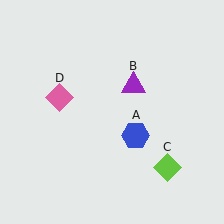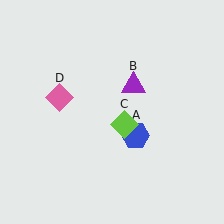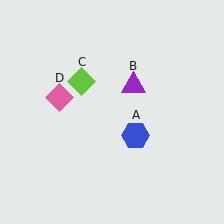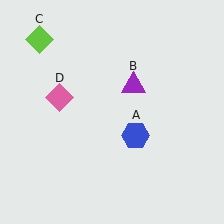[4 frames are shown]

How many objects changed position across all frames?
1 object changed position: lime diamond (object C).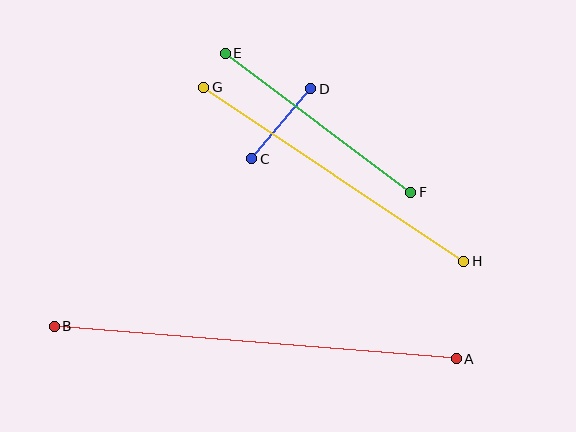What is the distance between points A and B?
The distance is approximately 403 pixels.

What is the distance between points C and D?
The distance is approximately 92 pixels.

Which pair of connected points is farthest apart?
Points A and B are farthest apart.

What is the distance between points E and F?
The distance is approximately 232 pixels.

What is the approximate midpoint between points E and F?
The midpoint is at approximately (318, 123) pixels.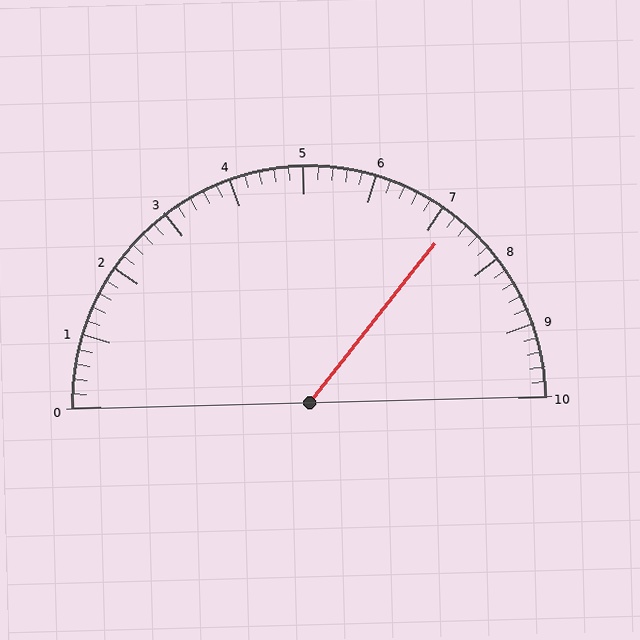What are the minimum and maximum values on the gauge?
The gauge ranges from 0 to 10.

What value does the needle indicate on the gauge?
The needle indicates approximately 7.2.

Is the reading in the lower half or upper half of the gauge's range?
The reading is in the upper half of the range (0 to 10).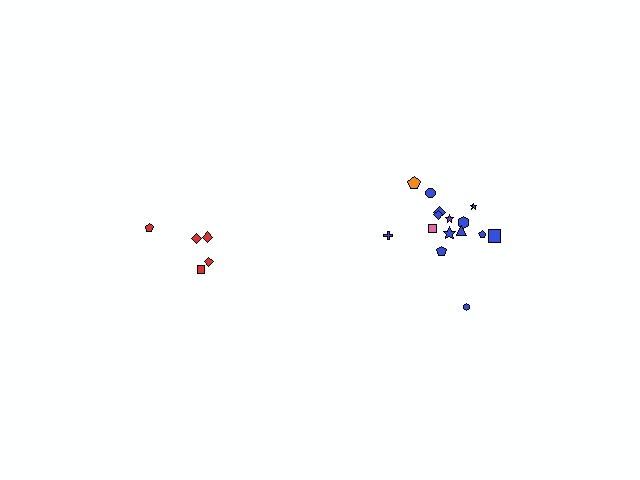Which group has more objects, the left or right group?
The right group.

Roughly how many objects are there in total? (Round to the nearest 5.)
Roughly 20 objects in total.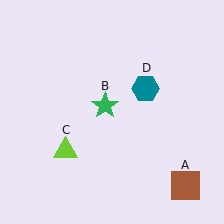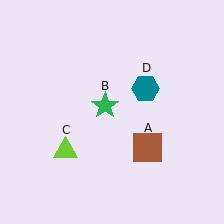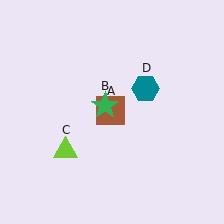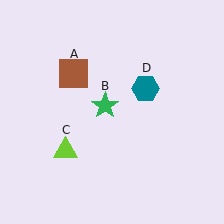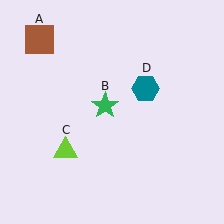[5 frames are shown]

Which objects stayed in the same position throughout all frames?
Green star (object B) and lime triangle (object C) and teal hexagon (object D) remained stationary.